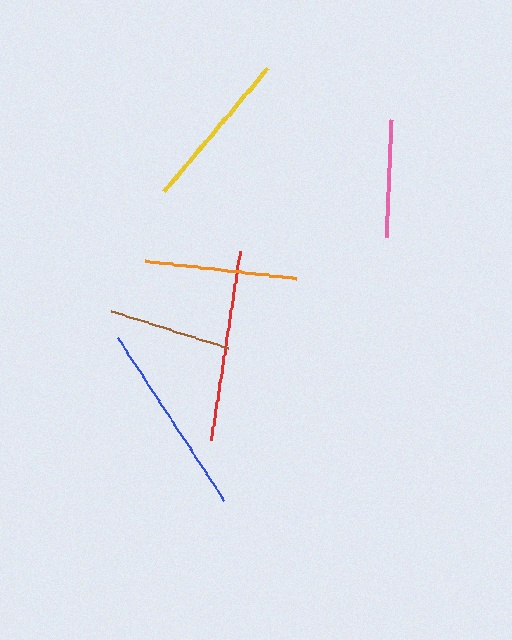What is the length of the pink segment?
The pink segment is approximately 119 pixels long.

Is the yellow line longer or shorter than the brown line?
The yellow line is longer than the brown line.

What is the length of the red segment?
The red segment is approximately 191 pixels long.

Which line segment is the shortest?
The pink line is the shortest at approximately 119 pixels.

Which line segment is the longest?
The blue line is the longest at approximately 195 pixels.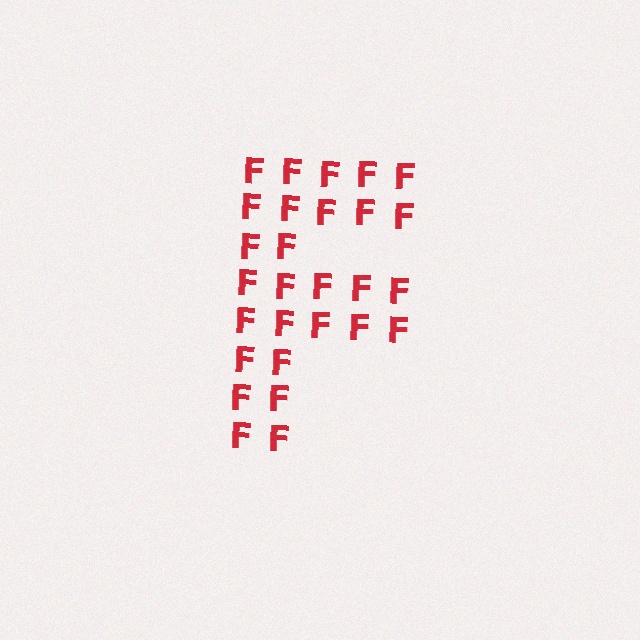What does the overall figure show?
The overall figure shows the letter F.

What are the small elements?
The small elements are letter F's.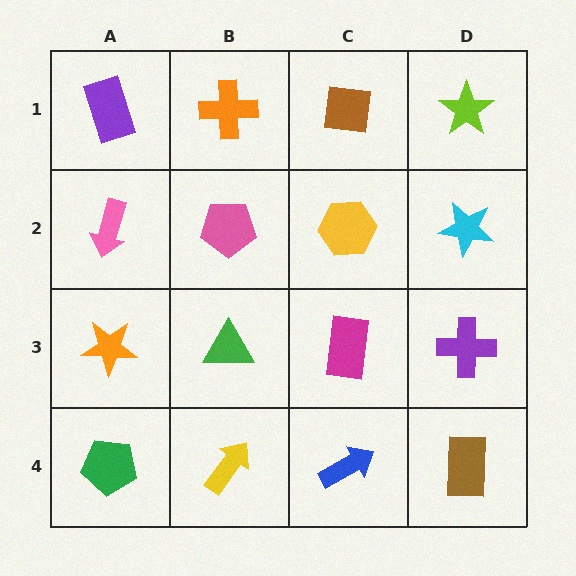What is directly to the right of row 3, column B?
A magenta rectangle.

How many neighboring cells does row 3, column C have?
4.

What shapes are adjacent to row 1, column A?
A pink arrow (row 2, column A), an orange cross (row 1, column B).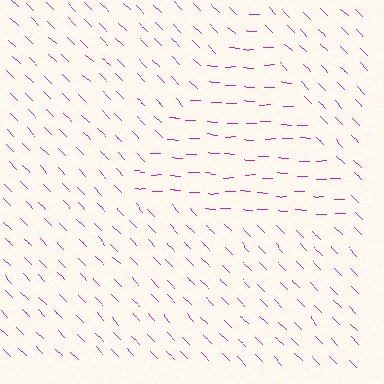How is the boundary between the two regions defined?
The boundary is defined purely by a change in line orientation (approximately 45 degrees difference). All lines are the same color and thickness.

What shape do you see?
I see a triangle.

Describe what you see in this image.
The image is filled with small magenta line segments. A triangle region in the image has lines oriented differently from the surrounding lines, creating a visible texture boundary.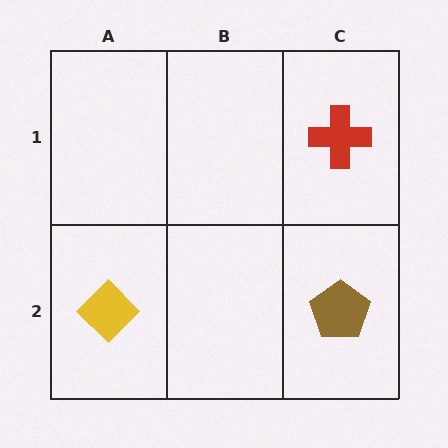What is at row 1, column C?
A red cross.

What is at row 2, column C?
A brown pentagon.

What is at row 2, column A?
A yellow diamond.